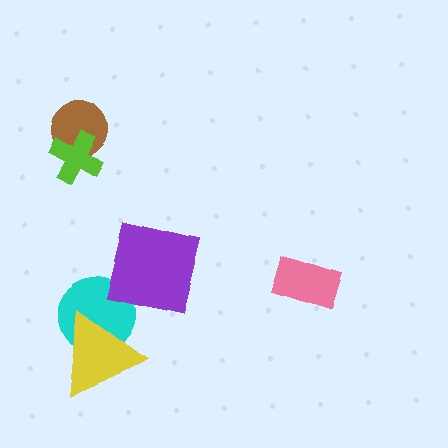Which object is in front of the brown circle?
The lime cross is in front of the brown circle.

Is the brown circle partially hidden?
Yes, it is partially covered by another shape.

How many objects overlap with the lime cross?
1 object overlaps with the lime cross.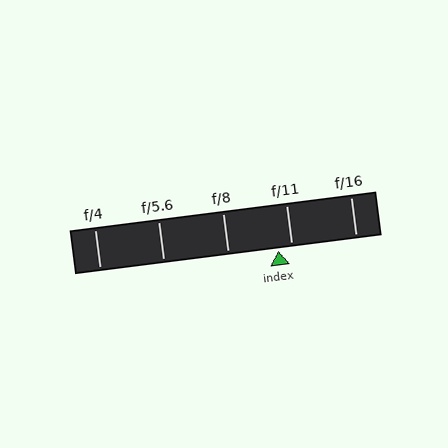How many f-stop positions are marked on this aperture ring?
There are 5 f-stop positions marked.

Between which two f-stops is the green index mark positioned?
The index mark is between f/8 and f/11.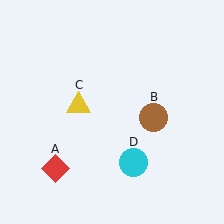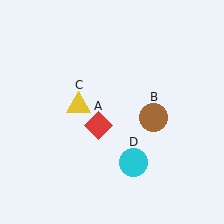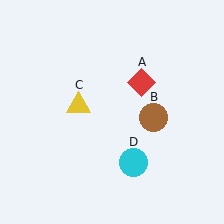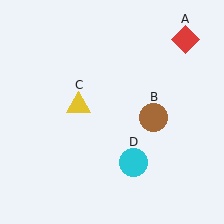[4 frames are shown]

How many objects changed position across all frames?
1 object changed position: red diamond (object A).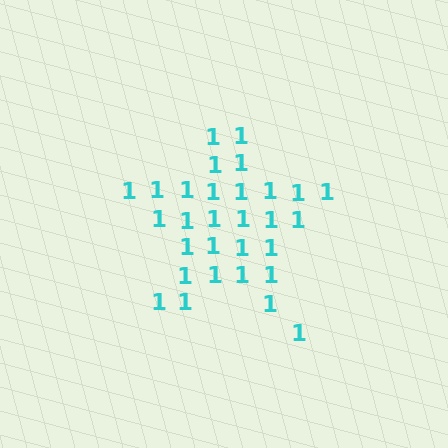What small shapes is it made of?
It is made of small digit 1's.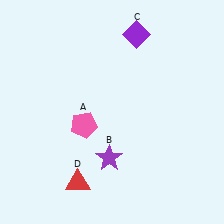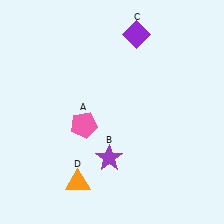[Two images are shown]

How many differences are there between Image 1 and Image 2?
There is 1 difference between the two images.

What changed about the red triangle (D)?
In Image 1, D is red. In Image 2, it changed to orange.